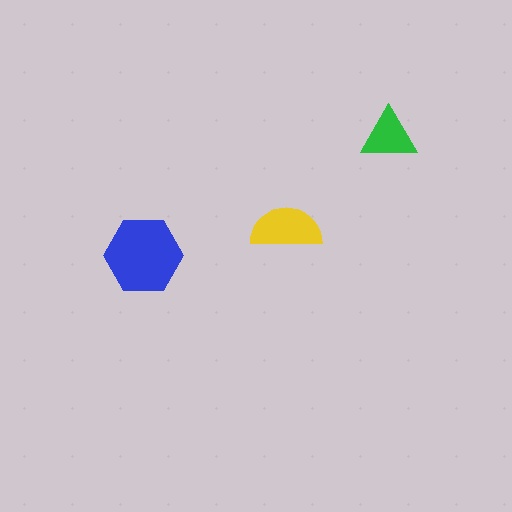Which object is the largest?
The blue hexagon.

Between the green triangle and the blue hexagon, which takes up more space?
The blue hexagon.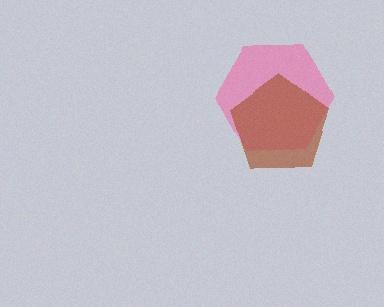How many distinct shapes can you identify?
There are 2 distinct shapes: a pink hexagon, a brown pentagon.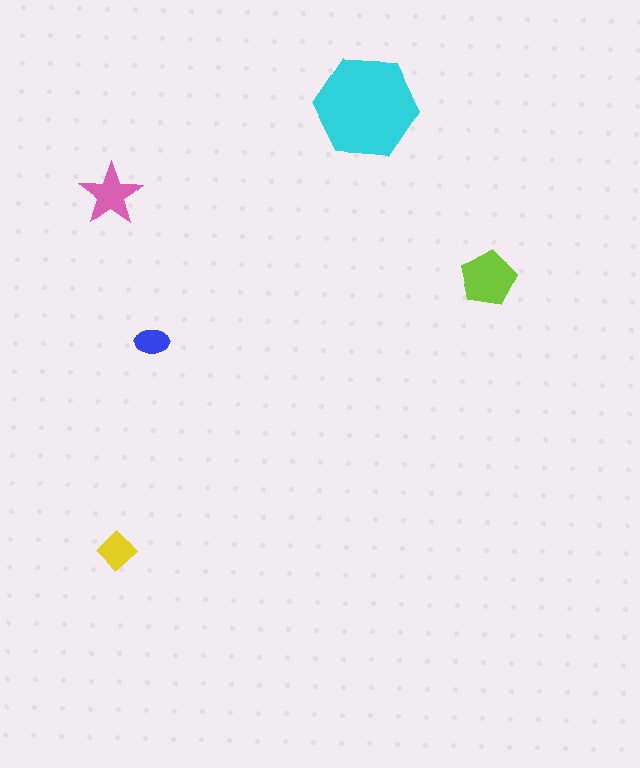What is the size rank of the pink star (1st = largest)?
3rd.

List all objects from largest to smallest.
The cyan hexagon, the lime pentagon, the pink star, the yellow diamond, the blue ellipse.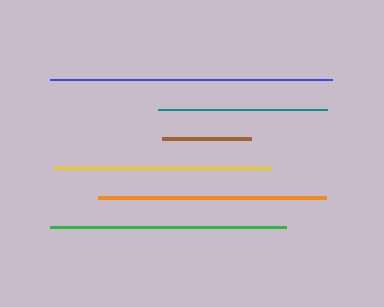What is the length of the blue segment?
The blue segment is approximately 282 pixels long.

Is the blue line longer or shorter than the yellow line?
The blue line is longer than the yellow line.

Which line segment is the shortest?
The brown line is the shortest at approximately 89 pixels.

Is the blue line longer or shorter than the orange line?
The blue line is longer than the orange line.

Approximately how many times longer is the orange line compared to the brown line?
The orange line is approximately 2.6 times the length of the brown line.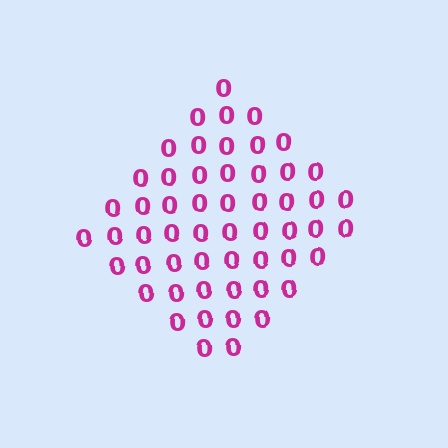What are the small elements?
The small elements are digit 0's.